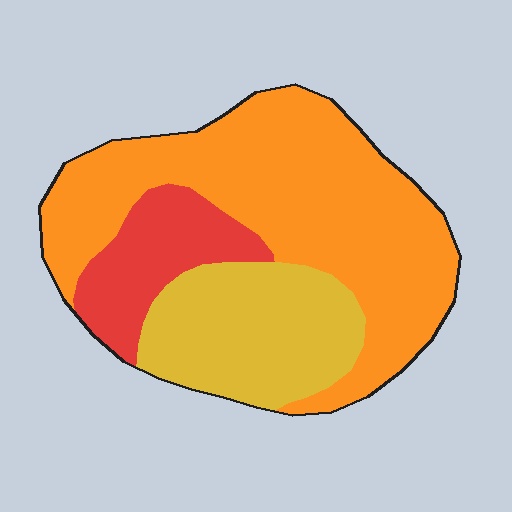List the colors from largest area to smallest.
From largest to smallest: orange, yellow, red.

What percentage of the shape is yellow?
Yellow covers roughly 25% of the shape.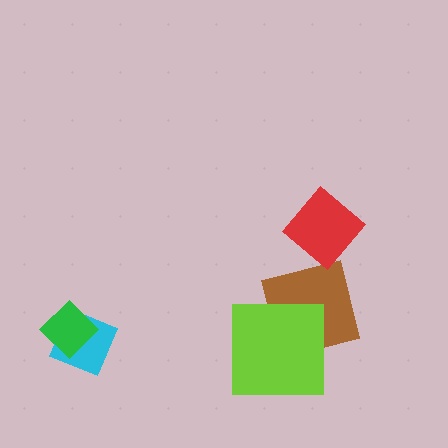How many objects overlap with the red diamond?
0 objects overlap with the red diamond.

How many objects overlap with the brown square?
1 object overlaps with the brown square.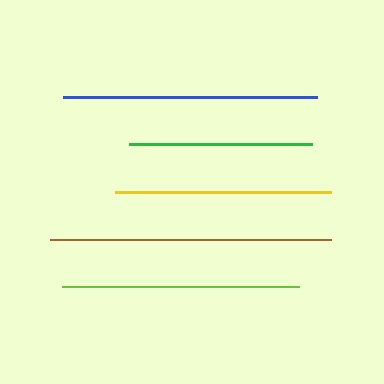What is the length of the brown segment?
The brown segment is approximately 281 pixels long.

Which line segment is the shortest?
The green line is the shortest at approximately 183 pixels.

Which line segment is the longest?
The brown line is the longest at approximately 281 pixels.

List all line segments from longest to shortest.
From longest to shortest: brown, blue, lime, yellow, green.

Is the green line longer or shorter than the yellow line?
The yellow line is longer than the green line.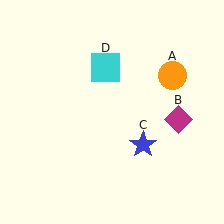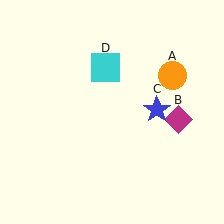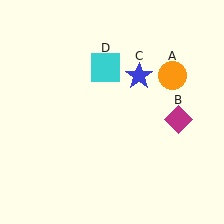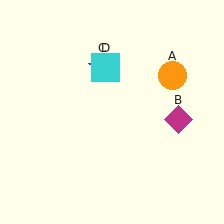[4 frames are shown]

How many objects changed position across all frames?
1 object changed position: blue star (object C).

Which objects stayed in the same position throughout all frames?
Orange circle (object A) and magenta diamond (object B) and cyan square (object D) remained stationary.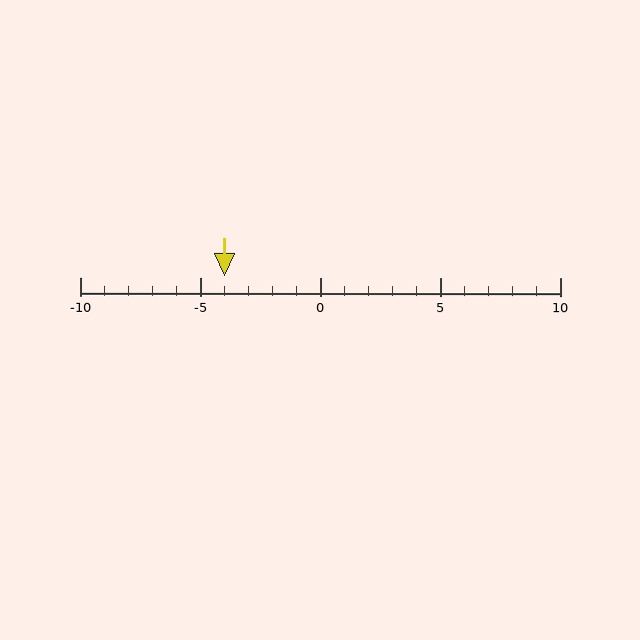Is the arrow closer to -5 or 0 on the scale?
The arrow is closer to -5.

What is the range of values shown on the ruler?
The ruler shows values from -10 to 10.